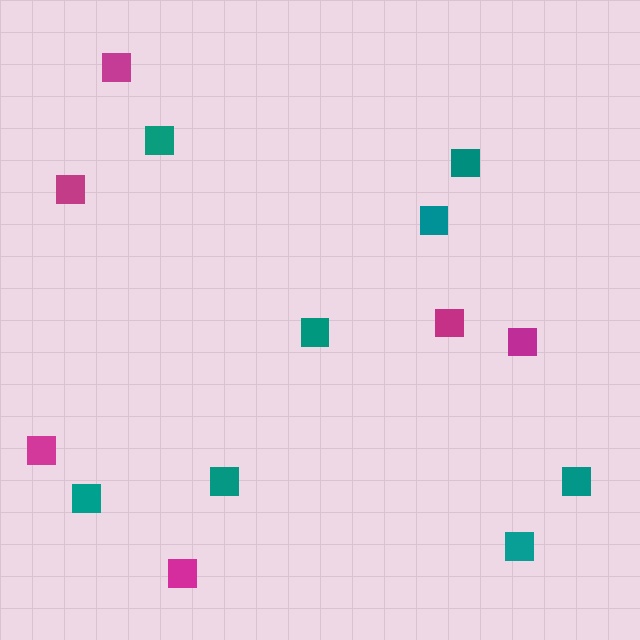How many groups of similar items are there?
There are 2 groups: one group of teal squares (8) and one group of magenta squares (6).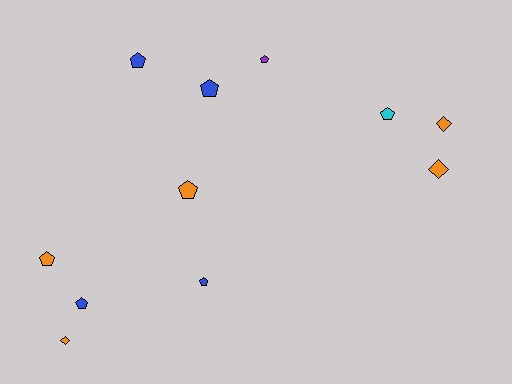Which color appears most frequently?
Orange, with 5 objects.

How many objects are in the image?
There are 11 objects.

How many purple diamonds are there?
There are no purple diamonds.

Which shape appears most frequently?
Pentagon, with 8 objects.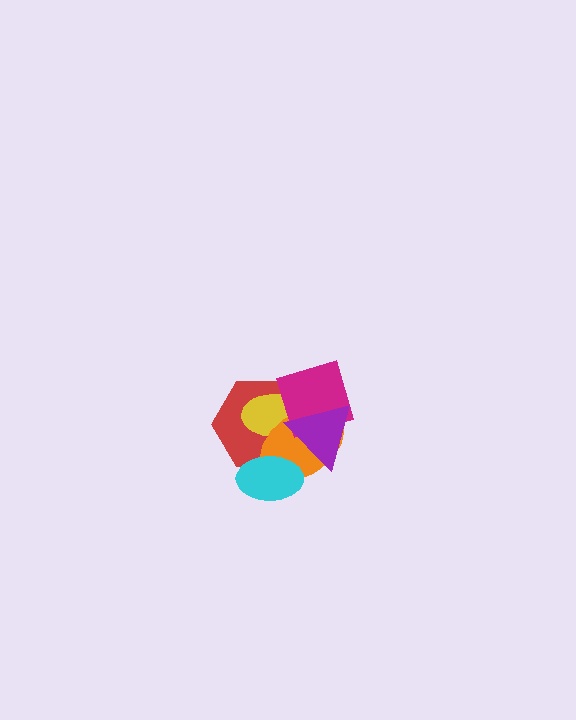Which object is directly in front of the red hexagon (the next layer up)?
The yellow ellipse is directly in front of the red hexagon.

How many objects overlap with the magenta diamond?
4 objects overlap with the magenta diamond.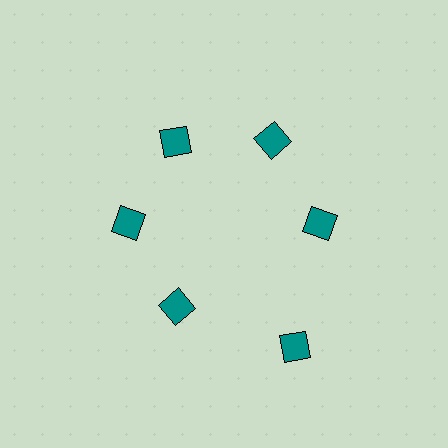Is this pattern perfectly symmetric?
No. The 6 teal diamonds are arranged in a ring, but one element near the 5 o'clock position is pushed outward from the center, breaking the 6-fold rotational symmetry.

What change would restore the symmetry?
The symmetry would be restored by moving it inward, back onto the ring so that all 6 diamonds sit at equal angles and equal distance from the center.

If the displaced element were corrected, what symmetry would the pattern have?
It would have 6-fold rotational symmetry — the pattern would map onto itself every 60 degrees.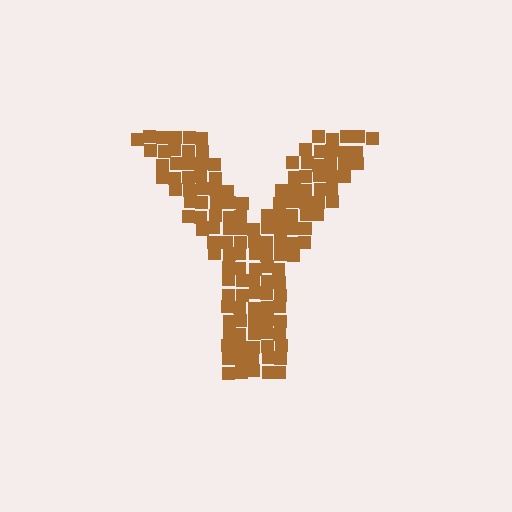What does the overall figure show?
The overall figure shows the letter Y.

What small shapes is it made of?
It is made of small squares.